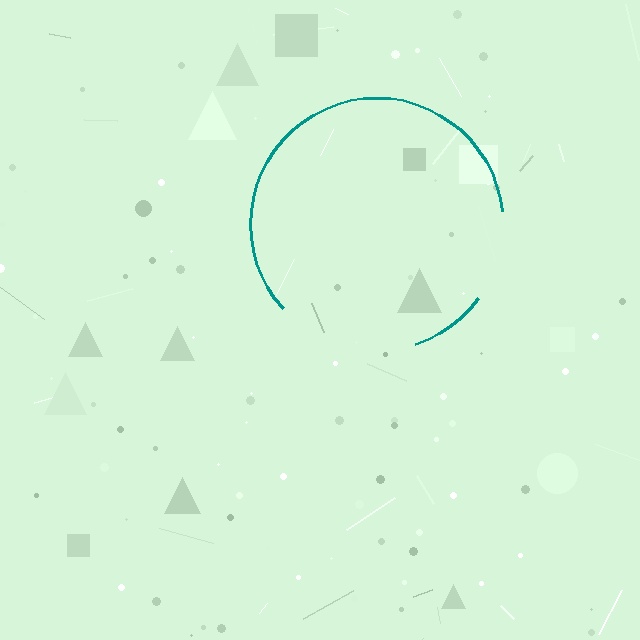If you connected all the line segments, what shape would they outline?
They would outline a circle.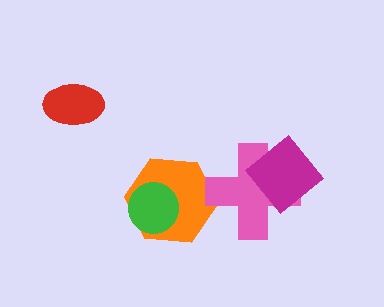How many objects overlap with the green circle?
1 object overlaps with the green circle.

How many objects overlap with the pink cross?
2 objects overlap with the pink cross.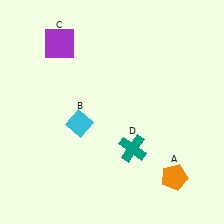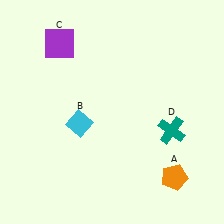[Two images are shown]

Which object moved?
The teal cross (D) moved right.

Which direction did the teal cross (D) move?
The teal cross (D) moved right.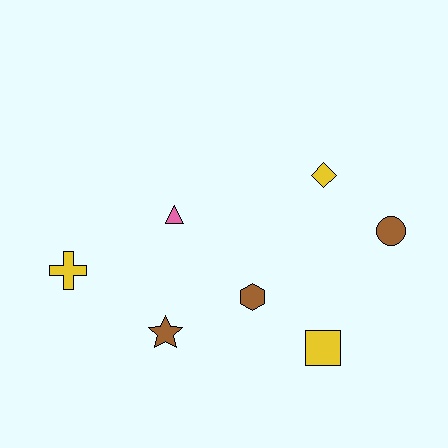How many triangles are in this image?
There is 1 triangle.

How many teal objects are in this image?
There are no teal objects.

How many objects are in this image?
There are 7 objects.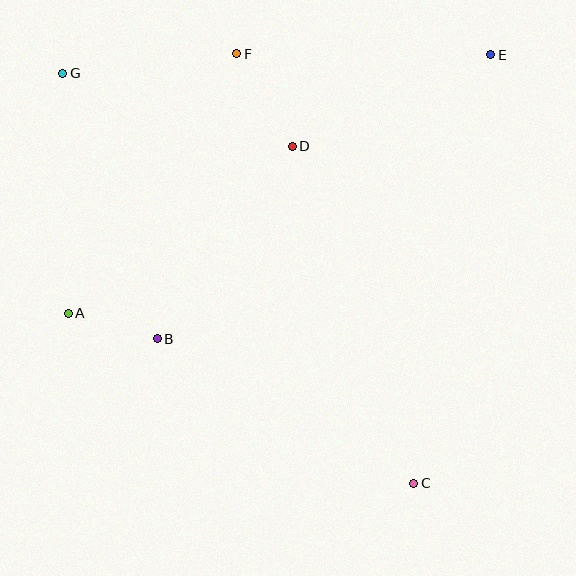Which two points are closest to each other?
Points A and B are closest to each other.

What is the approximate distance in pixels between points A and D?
The distance between A and D is approximately 279 pixels.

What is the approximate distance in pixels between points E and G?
The distance between E and G is approximately 428 pixels.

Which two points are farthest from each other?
Points C and G are farthest from each other.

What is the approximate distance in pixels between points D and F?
The distance between D and F is approximately 108 pixels.